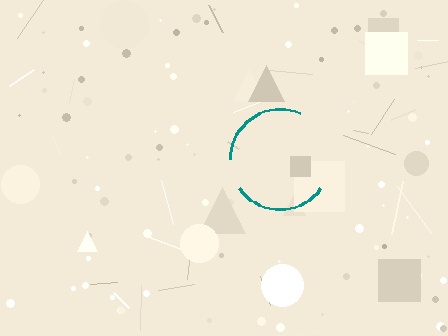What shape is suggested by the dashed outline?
The dashed outline suggests a circle.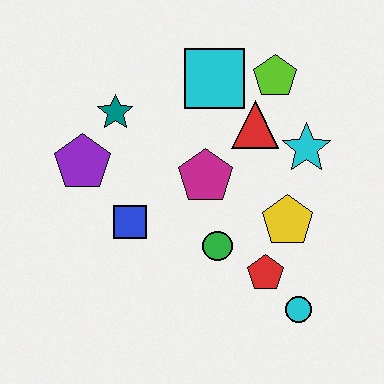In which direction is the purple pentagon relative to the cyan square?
The purple pentagon is to the left of the cyan square.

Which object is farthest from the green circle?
The lime pentagon is farthest from the green circle.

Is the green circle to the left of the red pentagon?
Yes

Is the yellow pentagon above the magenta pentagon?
No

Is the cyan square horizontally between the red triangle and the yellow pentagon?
No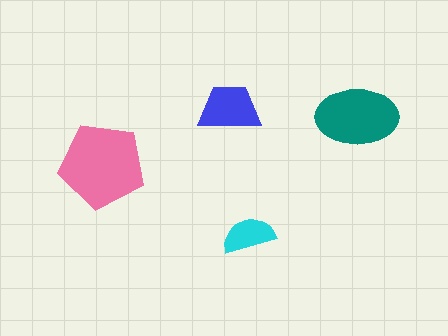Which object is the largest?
The pink pentagon.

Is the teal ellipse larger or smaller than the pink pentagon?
Smaller.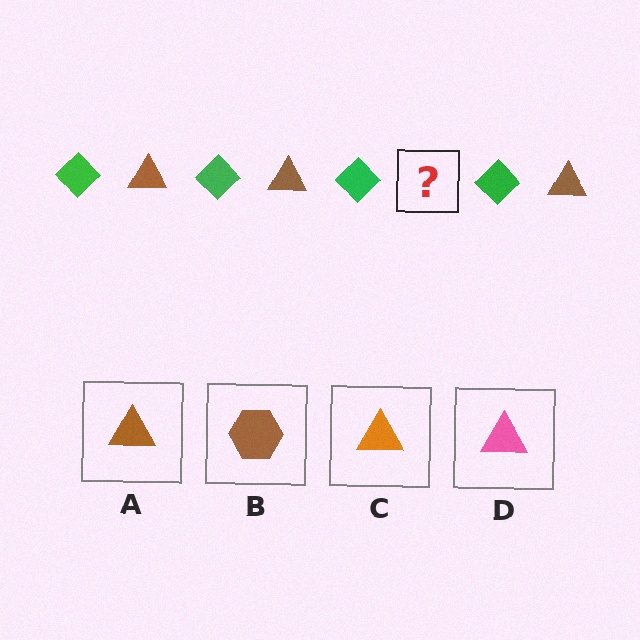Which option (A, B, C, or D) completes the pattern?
A.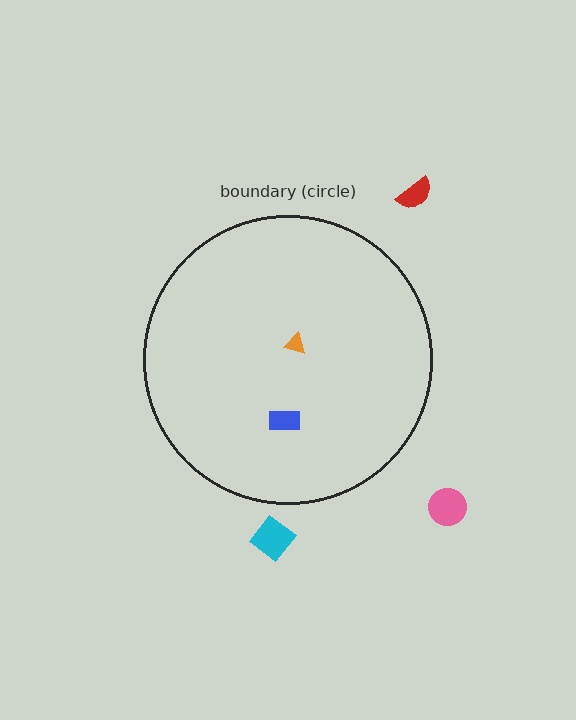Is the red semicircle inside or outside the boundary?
Outside.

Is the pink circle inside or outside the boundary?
Outside.